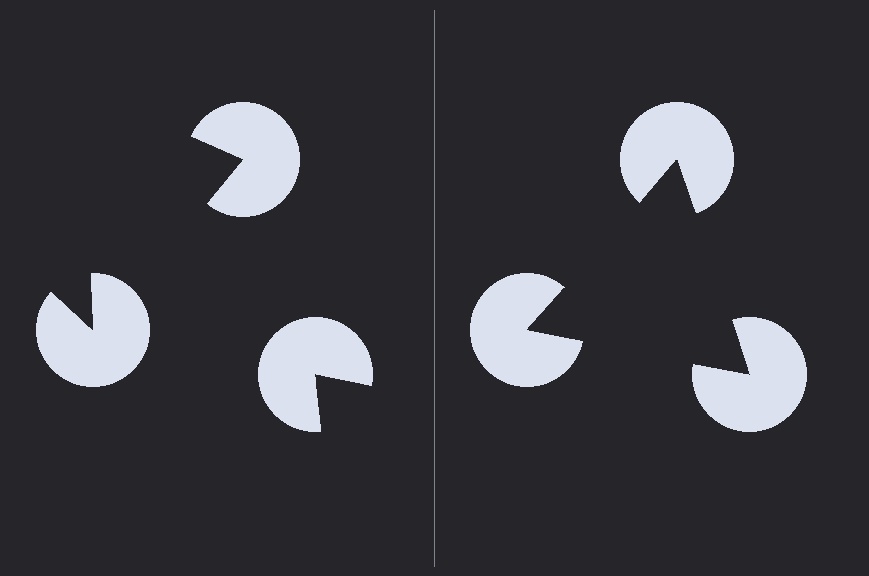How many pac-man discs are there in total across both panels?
6 — 3 on each side.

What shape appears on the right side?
An illusory triangle.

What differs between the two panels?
The pac-man discs are positioned identically on both sides; only the wedge orientations differ. On the right they align to a triangle; on the left they are misaligned.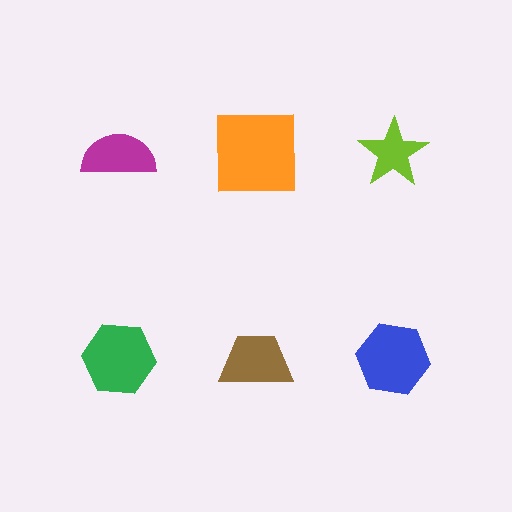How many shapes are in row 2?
3 shapes.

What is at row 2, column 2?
A brown trapezoid.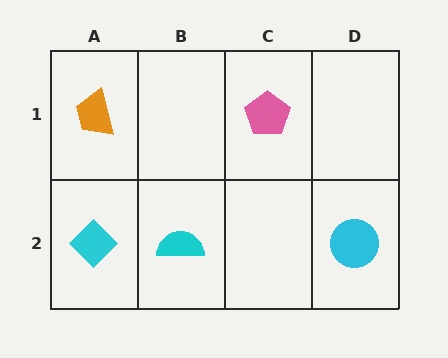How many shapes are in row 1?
2 shapes.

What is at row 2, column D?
A cyan circle.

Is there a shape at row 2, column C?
No, that cell is empty.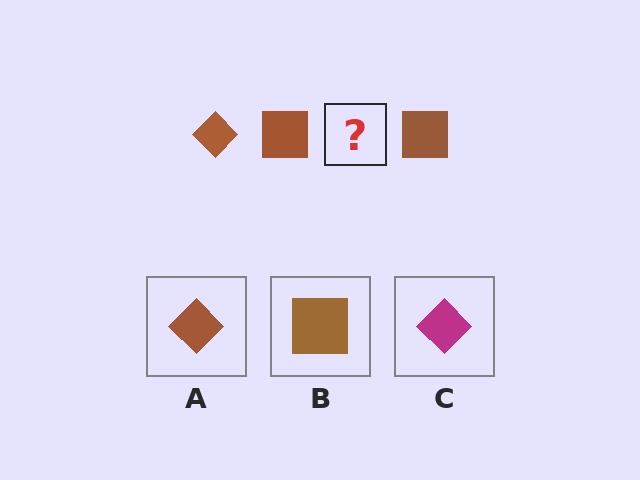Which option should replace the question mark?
Option A.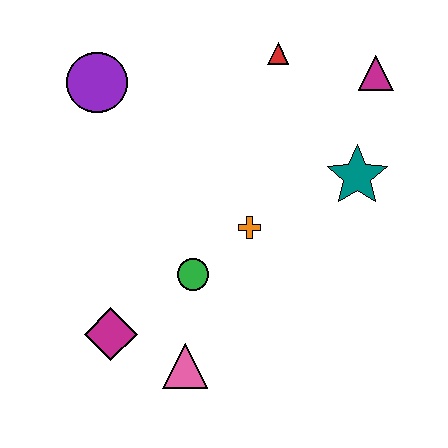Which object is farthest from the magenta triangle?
The magenta diamond is farthest from the magenta triangle.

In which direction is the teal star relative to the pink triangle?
The teal star is above the pink triangle.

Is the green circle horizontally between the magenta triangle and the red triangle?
No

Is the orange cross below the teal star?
Yes